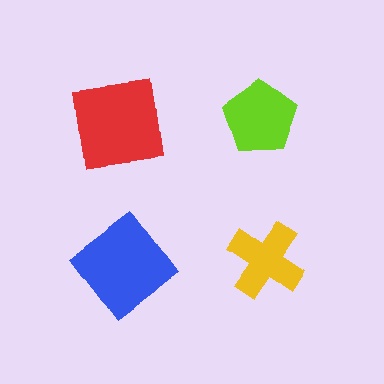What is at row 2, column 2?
A yellow cross.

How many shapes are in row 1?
2 shapes.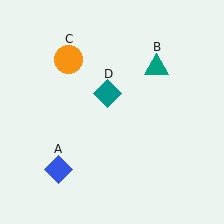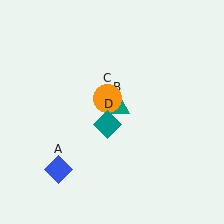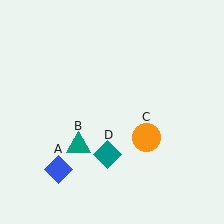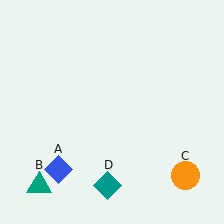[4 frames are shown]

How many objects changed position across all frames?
3 objects changed position: teal triangle (object B), orange circle (object C), teal diamond (object D).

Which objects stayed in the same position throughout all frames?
Blue diamond (object A) remained stationary.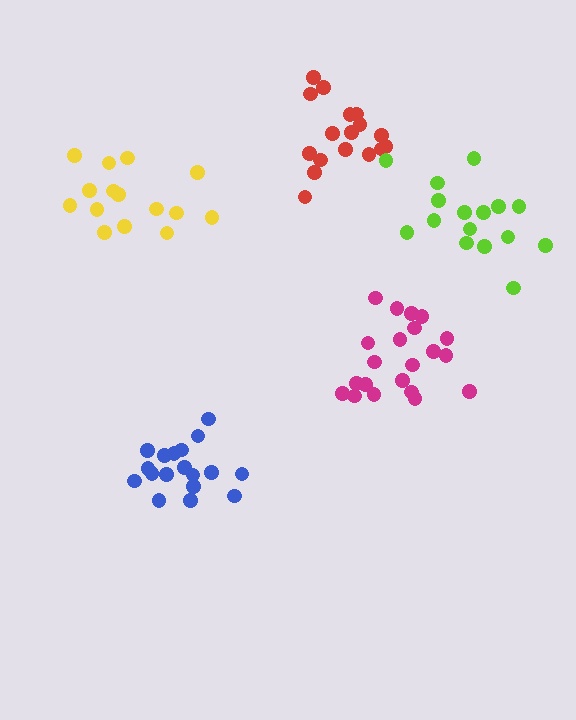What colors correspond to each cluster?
The clusters are colored: yellow, magenta, red, lime, blue.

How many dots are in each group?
Group 1: 15 dots, Group 2: 21 dots, Group 3: 17 dots, Group 4: 16 dots, Group 5: 19 dots (88 total).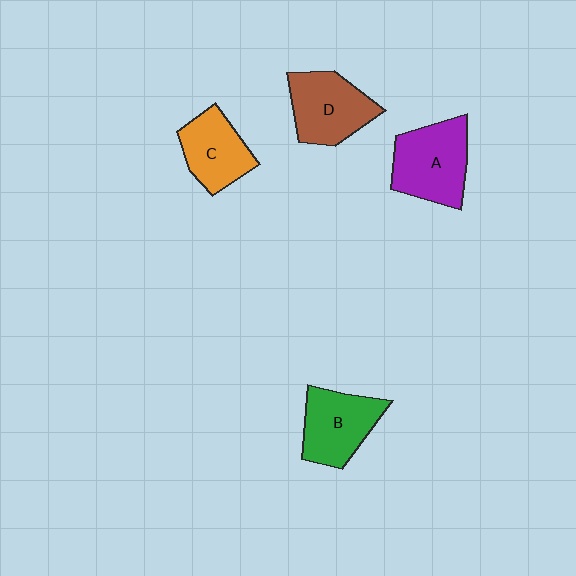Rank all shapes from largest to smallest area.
From largest to smallest: A (purple), D (brown), B (green), C (orange).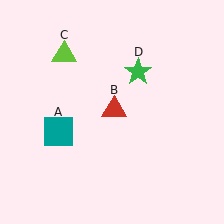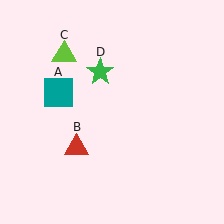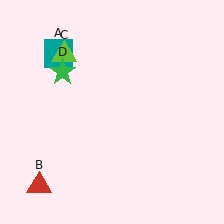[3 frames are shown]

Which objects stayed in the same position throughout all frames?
Lime triangle (object C) remained stationary.